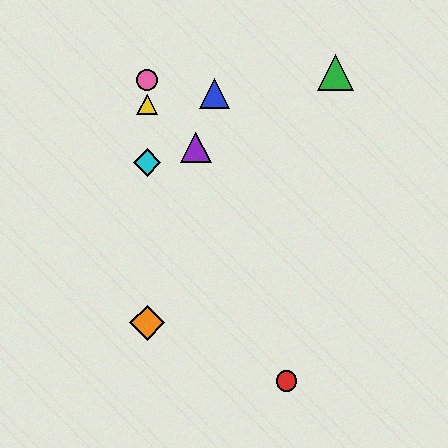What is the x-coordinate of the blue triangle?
The blue triangle is at x≈214.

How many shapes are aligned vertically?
4 shapes (the yellow triangle, the orange diamond, the cyan diamond, the pink circle) are aligned vertically.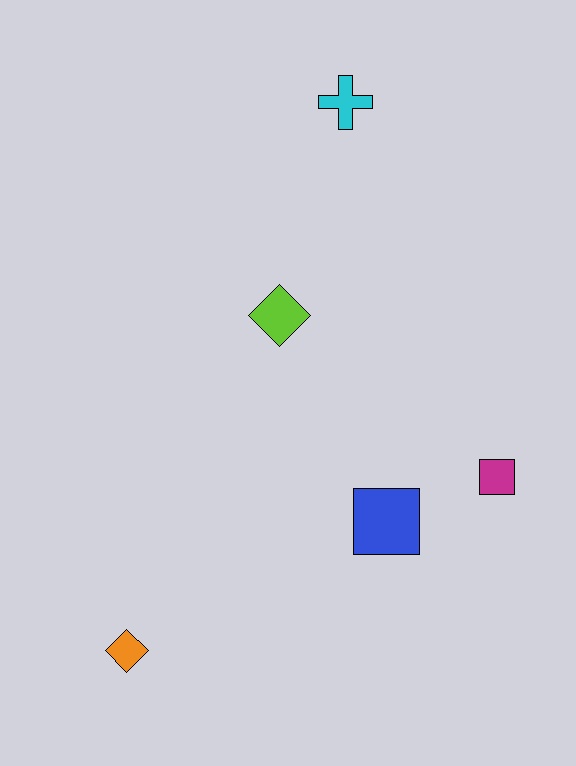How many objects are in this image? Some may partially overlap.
There are 5 objects.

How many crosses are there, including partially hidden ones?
There is 1 cross.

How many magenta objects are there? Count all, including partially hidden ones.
There is 1 magenta object.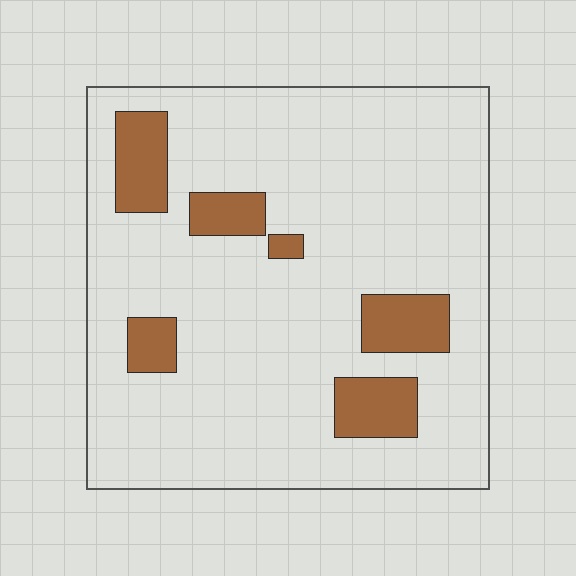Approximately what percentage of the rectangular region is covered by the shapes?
Approximately 15%.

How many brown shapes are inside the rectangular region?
6.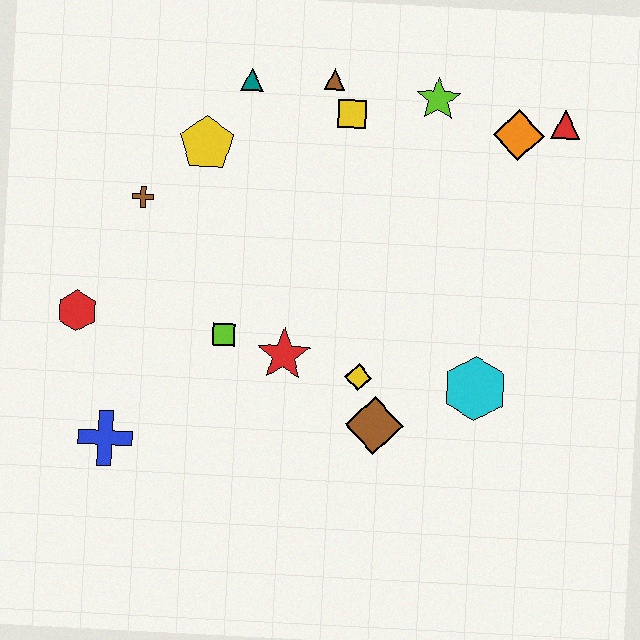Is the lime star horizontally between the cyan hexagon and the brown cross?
Yes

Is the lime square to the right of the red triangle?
No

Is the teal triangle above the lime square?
Yes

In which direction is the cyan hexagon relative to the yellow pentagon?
The cyan hexagon is to the right of the yellow pentagon.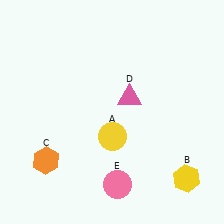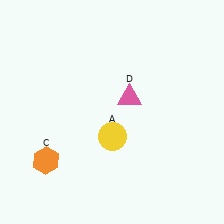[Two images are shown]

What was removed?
The yellow hexagon (B), the pink circle (E) were removed in Image 2.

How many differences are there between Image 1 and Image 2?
There are 2 differences between the two images.